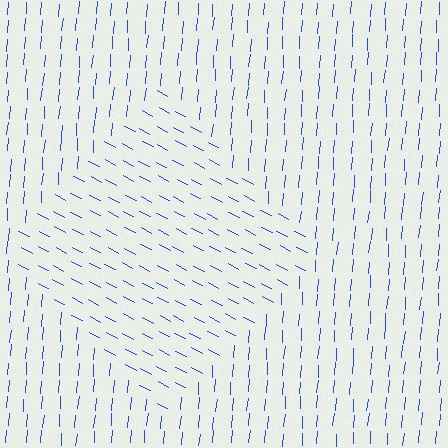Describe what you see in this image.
The image is filled with small blue line segments. A diamond region in the image has lines oriented differently from the surrounding lines, creating a visible texture boundary.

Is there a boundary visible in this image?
Yes, there is a texture boundary formed by a change in line orientation.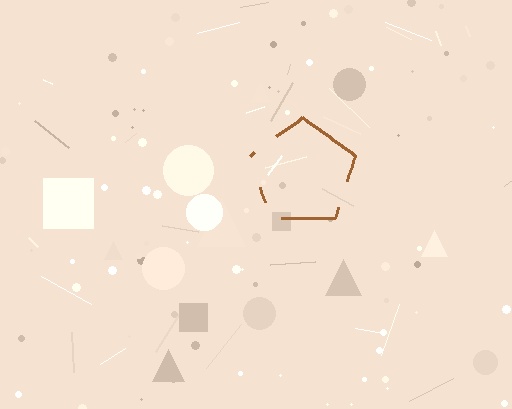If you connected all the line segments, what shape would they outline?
They would outline a pentagon.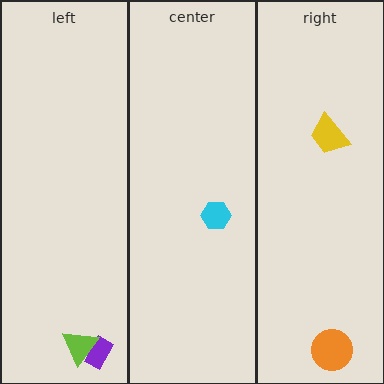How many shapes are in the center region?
1.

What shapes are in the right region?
The yellow trapezoid, the orange circle.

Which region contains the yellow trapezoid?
The right region.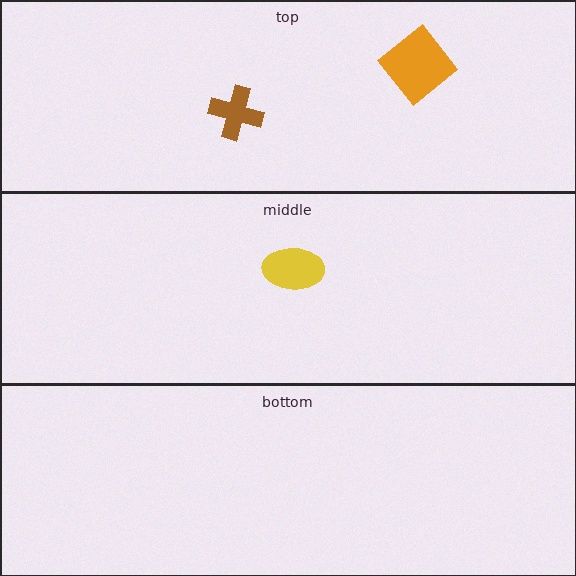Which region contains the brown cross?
The top region.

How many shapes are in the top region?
2.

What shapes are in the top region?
The brown cross, the orange diamond.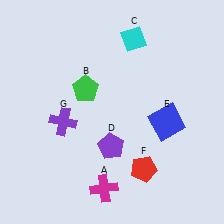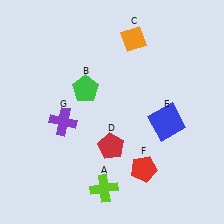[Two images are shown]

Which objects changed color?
A changed from magenta to lime. C changed from cyan to orange. D changed from purple to red.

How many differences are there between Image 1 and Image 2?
There are 3 differences between the two images.